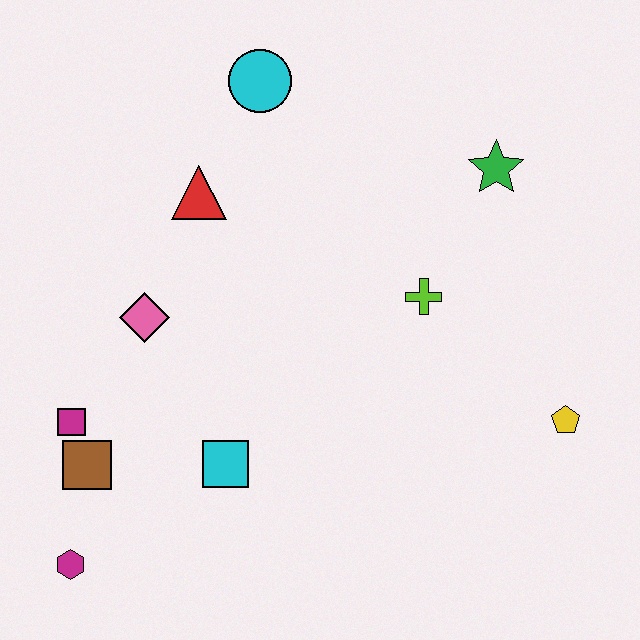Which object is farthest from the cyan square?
The green star is farthest from the cyan square.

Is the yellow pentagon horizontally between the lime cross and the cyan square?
No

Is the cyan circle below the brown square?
No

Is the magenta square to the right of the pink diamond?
No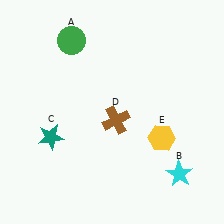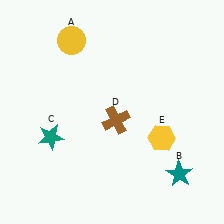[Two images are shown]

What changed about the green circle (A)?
In Image 1, A is green. In Image 2, it changed to yellow.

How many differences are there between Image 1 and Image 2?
There are 2 differences between the two images.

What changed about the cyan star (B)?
In Image 1, B is cyan. In Image 2, it changed to teal.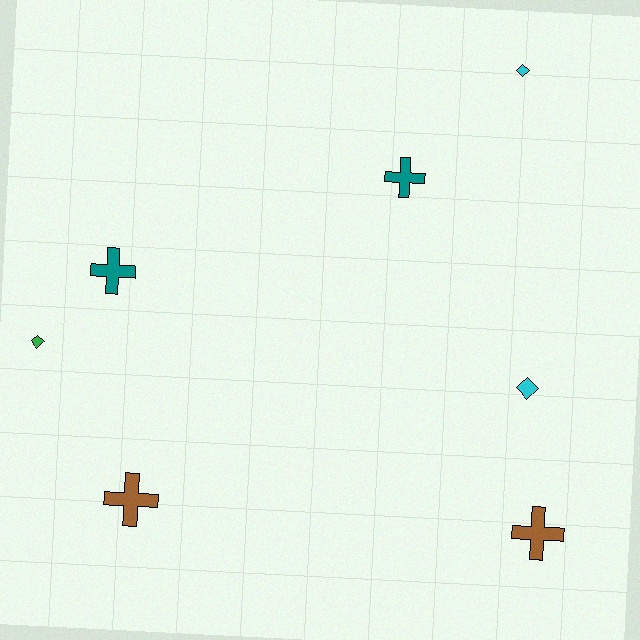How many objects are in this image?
There are 7 objects.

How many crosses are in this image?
There are 4 crosses.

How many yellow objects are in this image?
There are no yellow objects.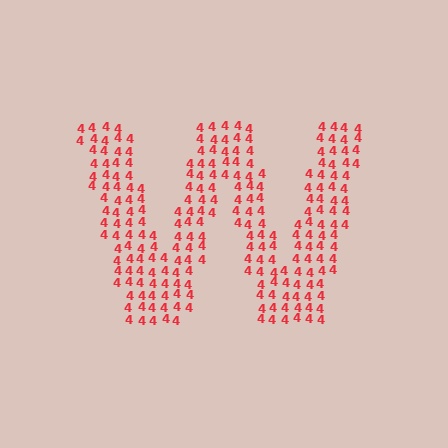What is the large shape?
The large shape is the letter W.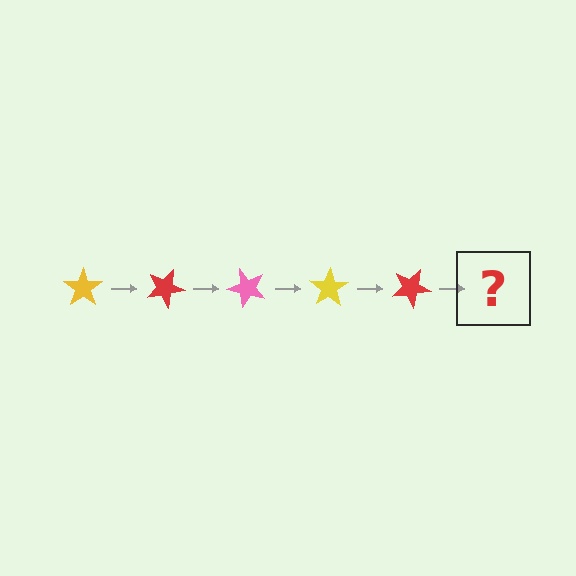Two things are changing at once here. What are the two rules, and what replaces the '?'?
The two rules are that it rotates 25 degrees each step and the color cycles through yellow, red, and pink. The '?' should be a pink star, rotated 125 degrees from the start.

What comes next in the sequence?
The next element should be a pink star, rotated 125 degrees from the start.